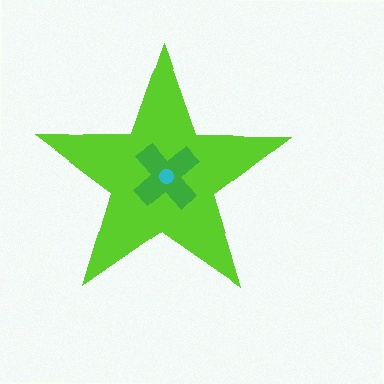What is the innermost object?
The cyan circle.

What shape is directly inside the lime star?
The green cross.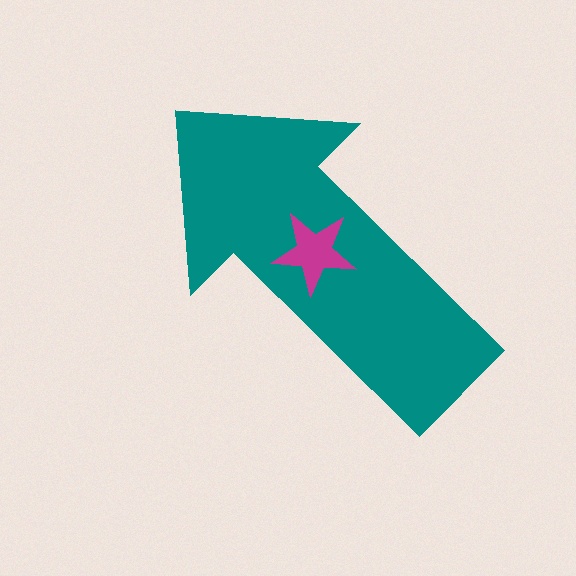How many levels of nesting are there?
2.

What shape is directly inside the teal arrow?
The magenta star.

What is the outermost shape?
The teal arrow.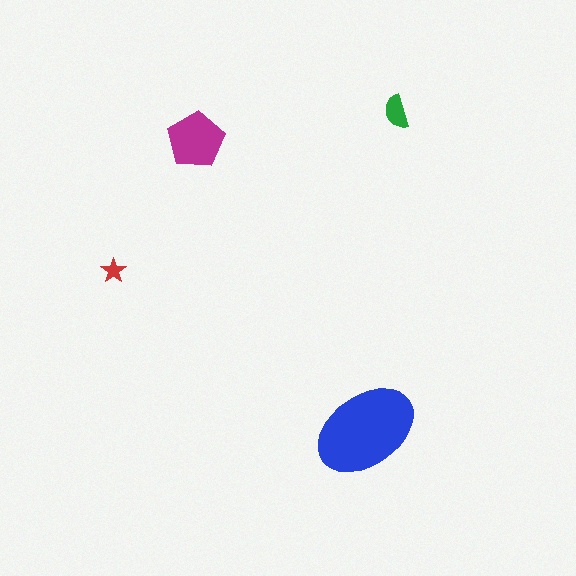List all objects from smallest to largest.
The red star, the green semicircle, the magenta pentagon, the blue ellipse.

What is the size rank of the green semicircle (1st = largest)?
3rd.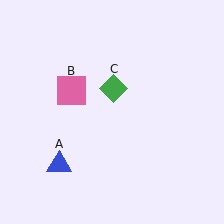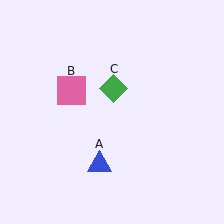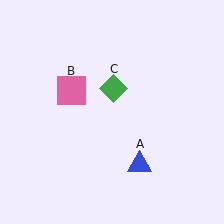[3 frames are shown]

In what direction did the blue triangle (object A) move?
The blue triangle (object A) moved right.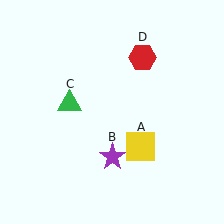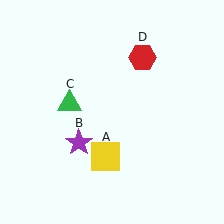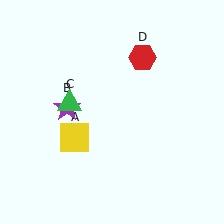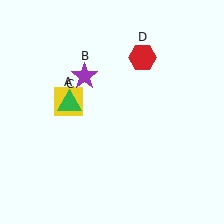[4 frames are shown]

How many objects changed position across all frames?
2 objects changed position: yellow square (object A), purple star (object B).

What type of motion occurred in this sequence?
The yellow square (object A), purple star (object B) rotated clockwise around the center of the scene.